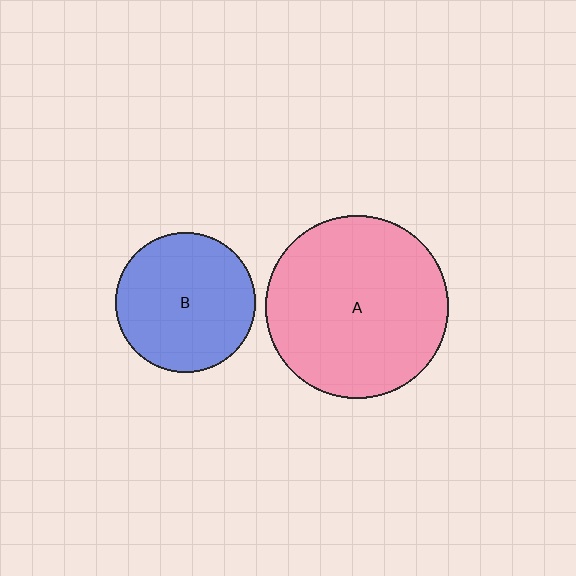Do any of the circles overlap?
No, none of the circles overlap.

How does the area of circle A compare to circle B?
Approximately 1.7 times.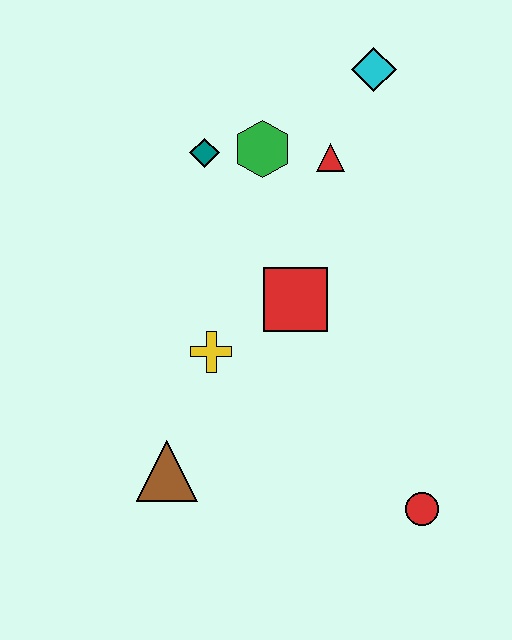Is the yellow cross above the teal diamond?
No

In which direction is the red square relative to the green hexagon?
The red square is below the green hexagon.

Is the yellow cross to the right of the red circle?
No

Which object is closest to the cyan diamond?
The red triangle is closest to the cyan diamond.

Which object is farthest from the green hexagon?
The red circle is farthest from the green hexagon.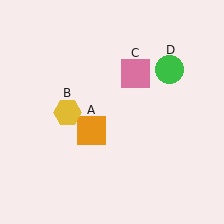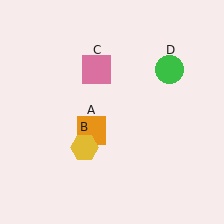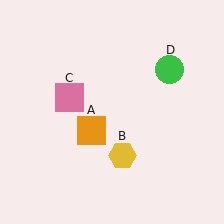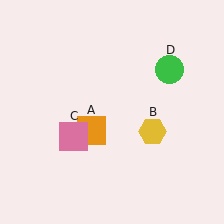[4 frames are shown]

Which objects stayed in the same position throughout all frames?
Orange square (object A) and green circle (object D) remained stationary.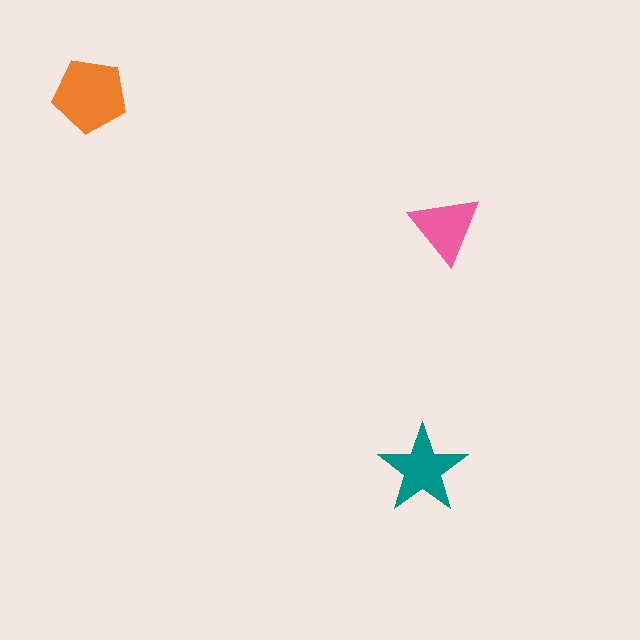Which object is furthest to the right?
The pink triangle is rightmost.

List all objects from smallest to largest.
The pink triangle, the teal star, the orange pentagon.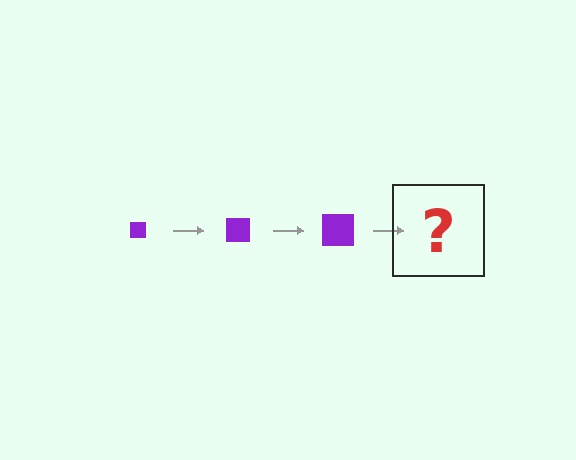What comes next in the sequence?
The next element should be a purple square, larger than the previous one.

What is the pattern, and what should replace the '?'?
The pattern is that the square gets progressively larger each step. The '?' should be a purple square, larger than the previous one.